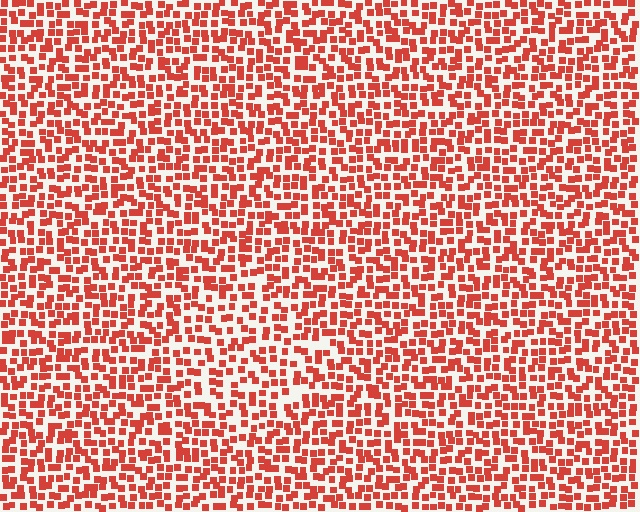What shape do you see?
I see a diamond.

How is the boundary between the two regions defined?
The boundary is defined by a change in element density (approximately 1.4x ratio). All elements are the same color, size, and shape.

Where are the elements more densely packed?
The elements are more densely packed outside the diamond boundary.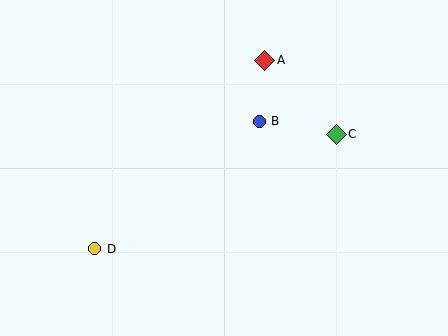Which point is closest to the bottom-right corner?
Point C is closest to the bottom-right corner.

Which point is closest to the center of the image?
Point B at (259, 121) is closest to the center.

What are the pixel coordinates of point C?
Point C is at (336, 134).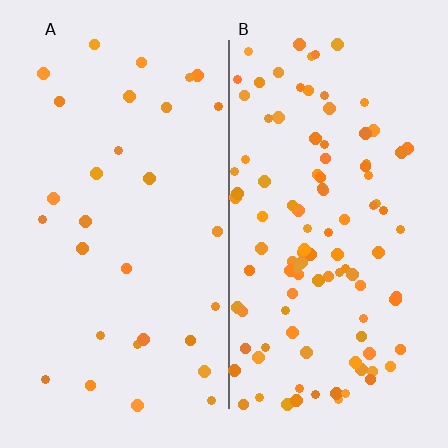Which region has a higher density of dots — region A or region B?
B (the right).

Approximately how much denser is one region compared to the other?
Approximately 3.5× — region B over region A.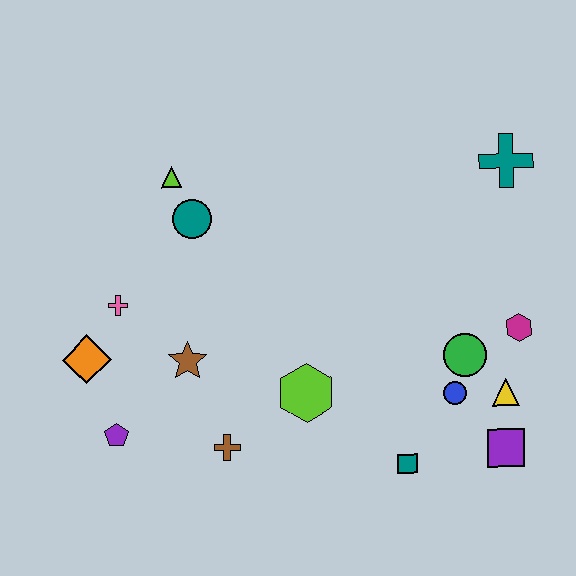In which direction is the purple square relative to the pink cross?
The purple square is to the right of the pink cross.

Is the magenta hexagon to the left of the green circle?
No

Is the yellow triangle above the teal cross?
No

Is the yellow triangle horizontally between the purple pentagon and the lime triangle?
No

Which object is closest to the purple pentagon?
The orange diamond is closest to the purple pentagon.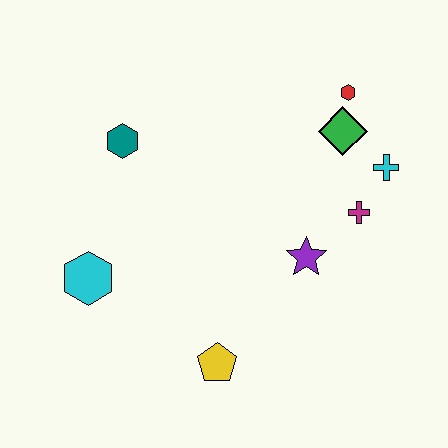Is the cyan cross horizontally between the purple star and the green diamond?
No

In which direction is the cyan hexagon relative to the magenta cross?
The cyan hexagon is to the left of the magenta cross.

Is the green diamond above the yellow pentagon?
Yes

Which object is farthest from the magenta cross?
The cyan hexagon is farthest from the magenta cross.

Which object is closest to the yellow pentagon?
The purple star is closest to the yellow pentagon.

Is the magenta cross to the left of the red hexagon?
No